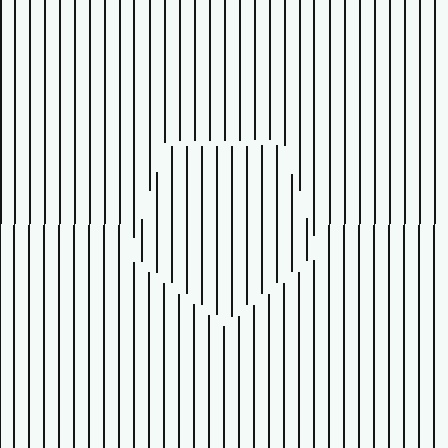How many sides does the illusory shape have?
5 sides — the line-ends trace a pentagon.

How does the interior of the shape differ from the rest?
The interior of the shape contains the same grating, shifted by half a period — the contour is defined by the phase discontinuity where line-ends from the inner and outer gratings abut.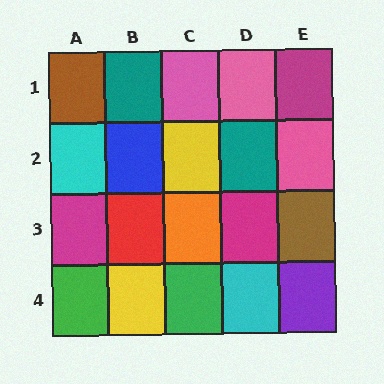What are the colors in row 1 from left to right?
Brown, teal, pink, pink, magenta.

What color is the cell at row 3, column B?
Red.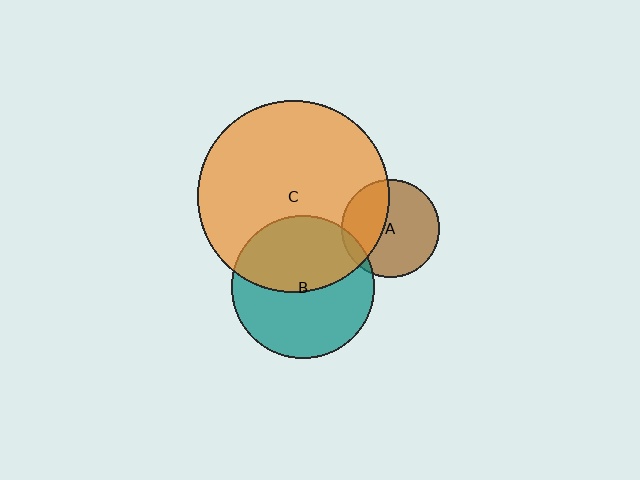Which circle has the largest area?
Circle C (orange).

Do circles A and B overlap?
Yes.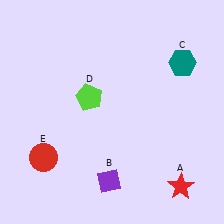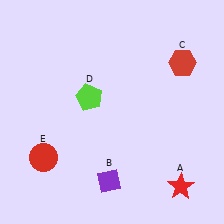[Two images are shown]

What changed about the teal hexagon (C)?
In Image 1, C is teal. In Image 2, it changed to red.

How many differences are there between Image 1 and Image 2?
There is 1 difference between the two images.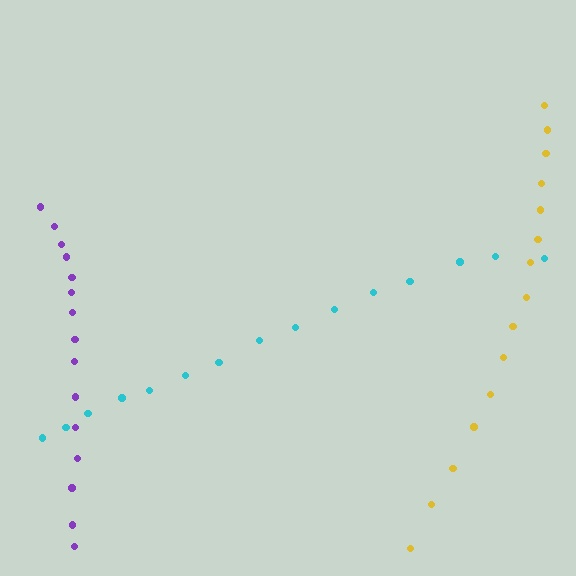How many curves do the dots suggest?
There are 3 distinct paths.